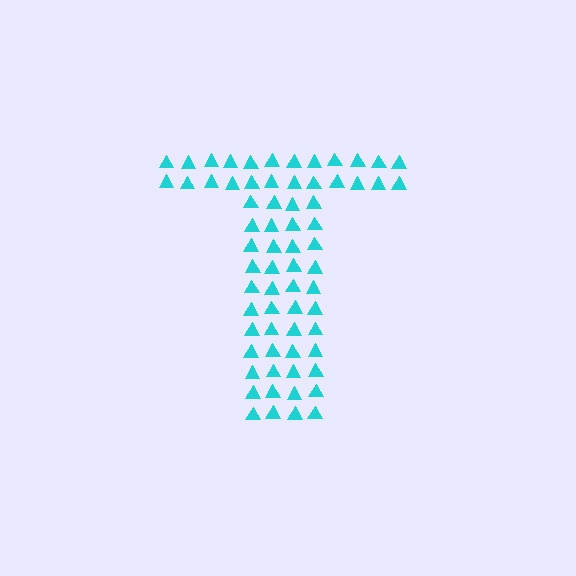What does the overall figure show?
The overall figure shows the letter T.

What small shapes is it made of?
It is made of small triangles.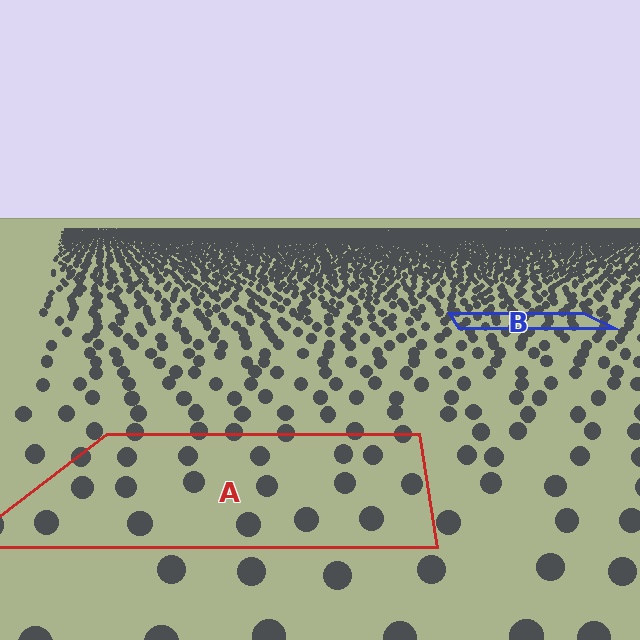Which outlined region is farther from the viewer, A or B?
Region B is farther from the viewer — the texture elements inside it appear smaller and more densely packed.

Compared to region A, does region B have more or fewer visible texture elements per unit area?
Region B has more texture elements per unit area — they are packed more densely because it is farther away.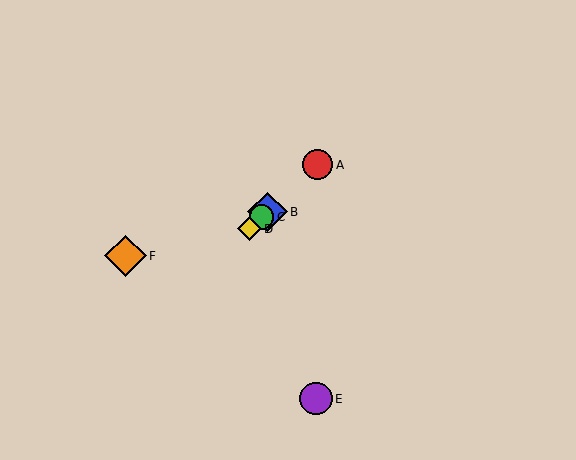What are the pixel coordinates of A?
Object A is at (317, 165).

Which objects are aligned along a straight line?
Objects A, B, C, D are aligned along a straight line.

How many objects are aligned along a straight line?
4 objects (A, B, C, D) are aligned along a straight line.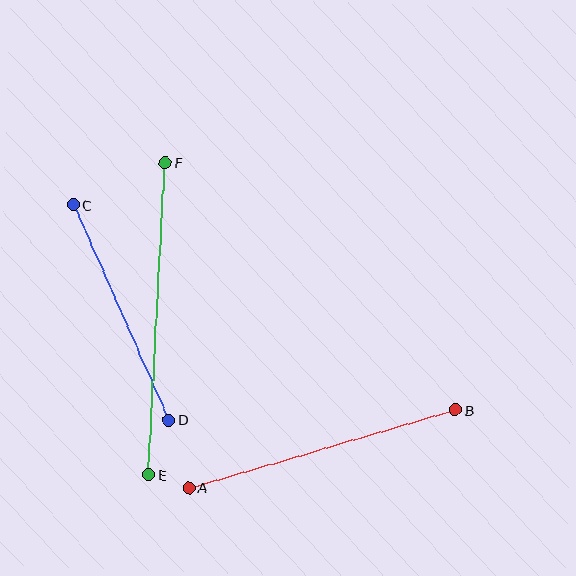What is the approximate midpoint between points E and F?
The midpoint is at approximately (157, 319) pixels.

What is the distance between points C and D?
The distance is approximately 235 pixels.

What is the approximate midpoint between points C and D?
The midpoint is at approximately (121, 312) pixels.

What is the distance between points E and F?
The distance is approximately 313 pixels.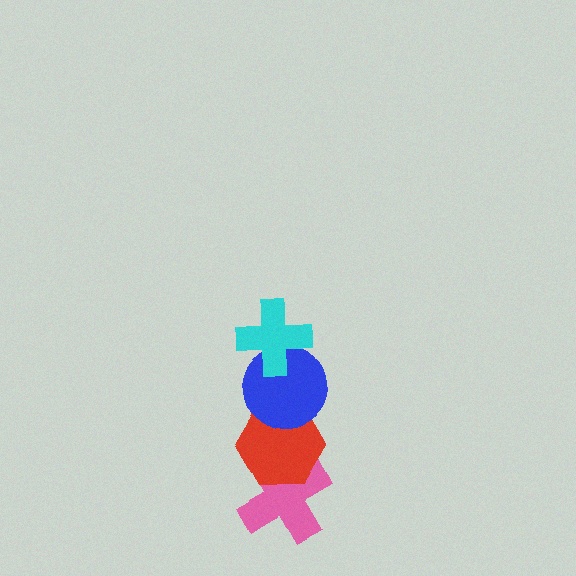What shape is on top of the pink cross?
The red hexagon is on top of the pink cross.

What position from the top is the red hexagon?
The red hexagon is 3rd from the top.